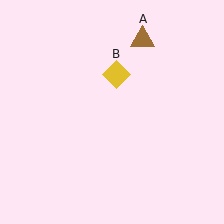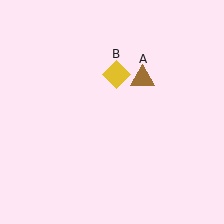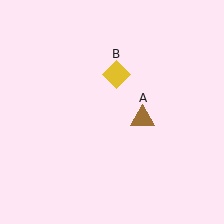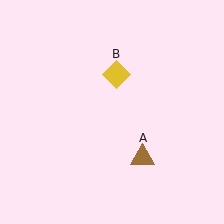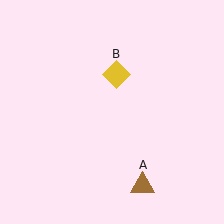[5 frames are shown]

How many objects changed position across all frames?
1 object changed position: brown triangle (object A).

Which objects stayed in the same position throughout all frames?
Yellow diamond (object B) remained stationary.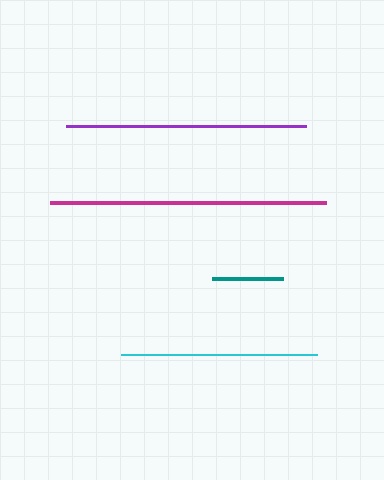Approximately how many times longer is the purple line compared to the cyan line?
The purple line is approximately 1.2 times the length of the cyan line.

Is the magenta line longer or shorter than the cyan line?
The magenta line is longer than the cyan line.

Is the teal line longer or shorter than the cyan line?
The cyan line is longer than the teal line.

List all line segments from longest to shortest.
From longest to shortest: magenta, purple, cyan, teal.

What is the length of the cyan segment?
The cyan segment is approximately 195 pixels long.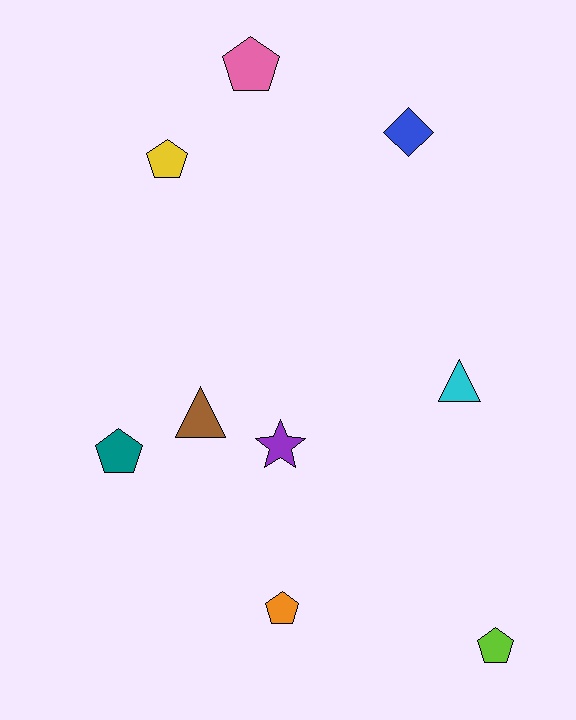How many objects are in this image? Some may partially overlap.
There are 9 objects.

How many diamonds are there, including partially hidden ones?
There is 1 diamond.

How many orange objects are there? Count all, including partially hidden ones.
There is 1 orange object.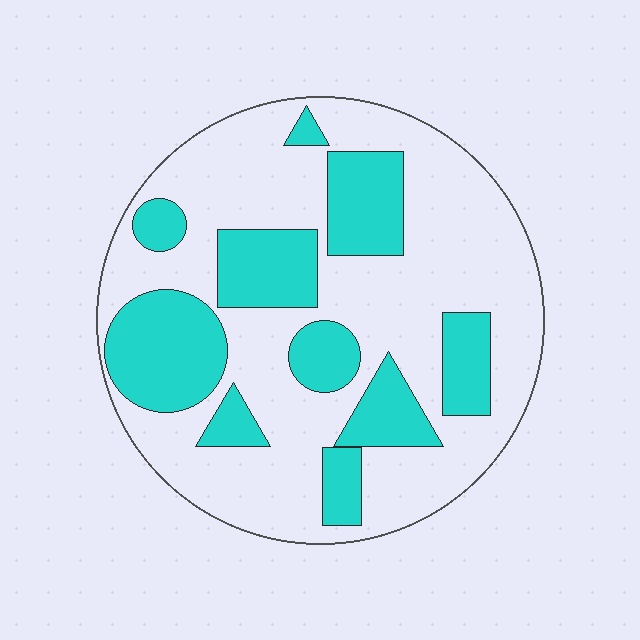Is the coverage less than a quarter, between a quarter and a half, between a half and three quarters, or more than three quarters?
Between a quarter and a half.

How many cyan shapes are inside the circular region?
10.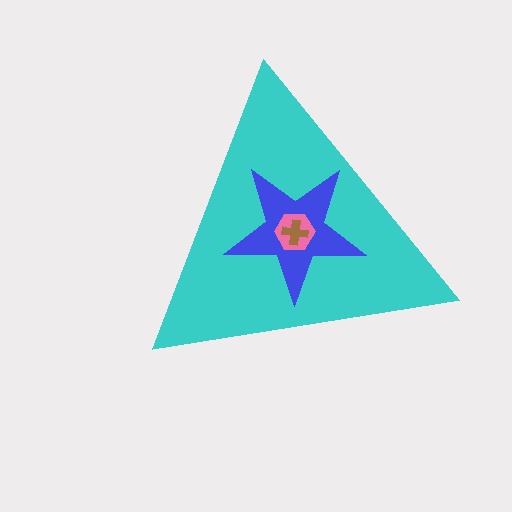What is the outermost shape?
The cyan triangle.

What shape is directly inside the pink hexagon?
The brown cross.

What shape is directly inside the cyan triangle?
The blue star.